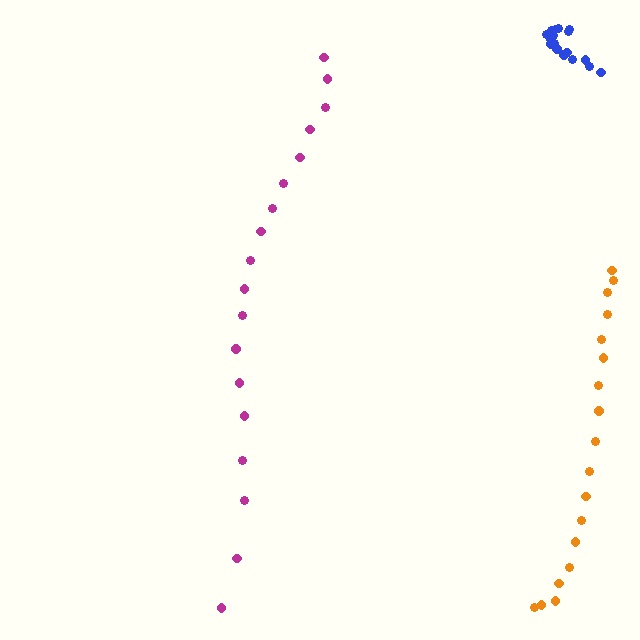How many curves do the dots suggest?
There are 3 distinct paths.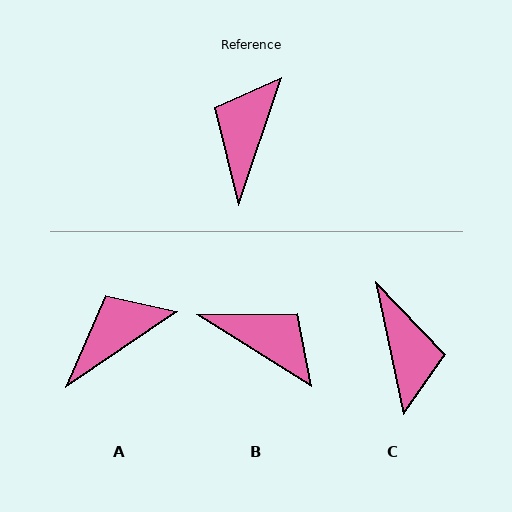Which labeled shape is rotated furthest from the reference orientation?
C, about 150 degrees away.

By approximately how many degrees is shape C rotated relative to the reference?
Approximately 150 degrees clockwise.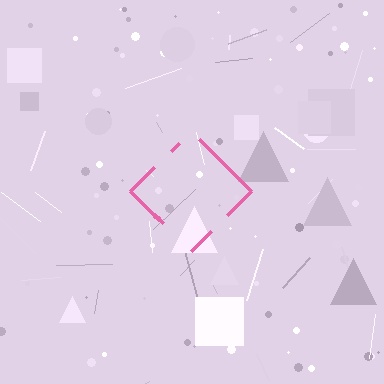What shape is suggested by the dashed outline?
The dashed outline suggests a diamond.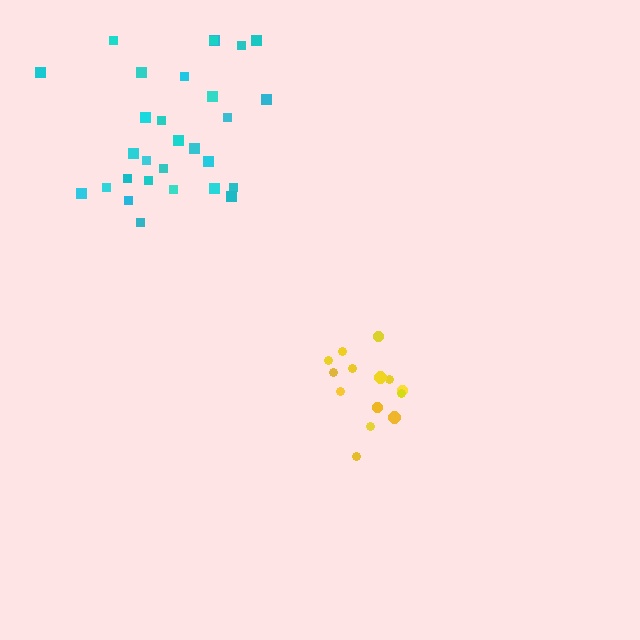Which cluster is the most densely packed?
Yellow.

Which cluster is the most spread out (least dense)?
Cyan.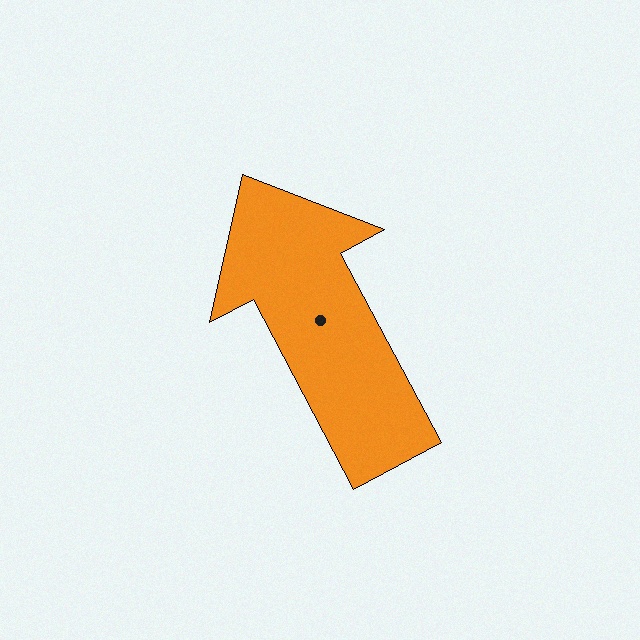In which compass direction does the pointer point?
Northwest.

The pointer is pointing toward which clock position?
Roughly 11 o'clock.